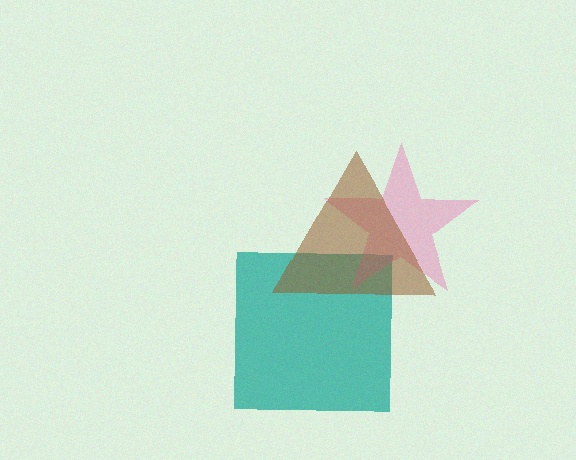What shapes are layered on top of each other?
The layered shapes are: a teal square, a pink star, a brown triangle.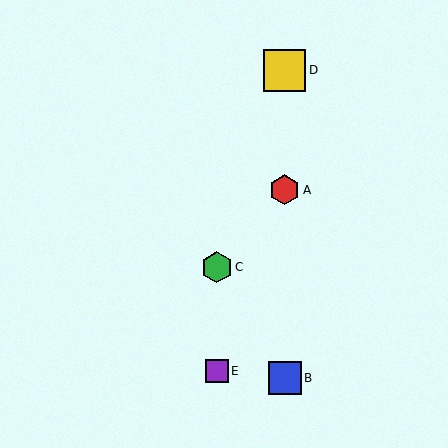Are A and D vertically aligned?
Yes, both are at x≈285.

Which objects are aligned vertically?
Objects A, B, D are aligned vertically.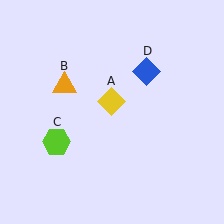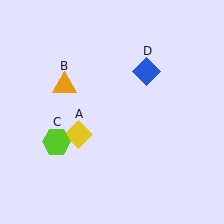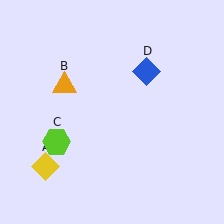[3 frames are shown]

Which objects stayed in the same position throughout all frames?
Orange triangle (object B) and lime hexagon (object C) and blue diamond (object D) remained stationary.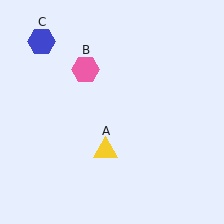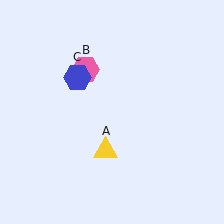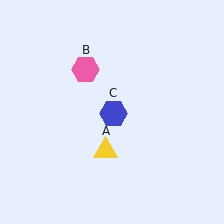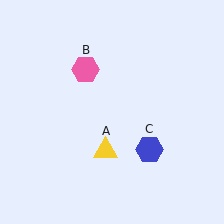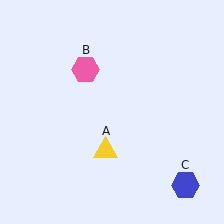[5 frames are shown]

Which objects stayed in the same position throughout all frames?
Yellow triangle (object A) and pink hexagon (object B) remained stationary.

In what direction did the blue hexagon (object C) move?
The blue hexagon (object C) moved down and to the right.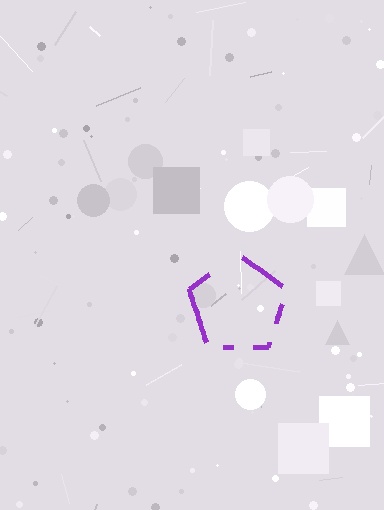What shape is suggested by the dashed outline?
The dashed outline suggests a pentagon.